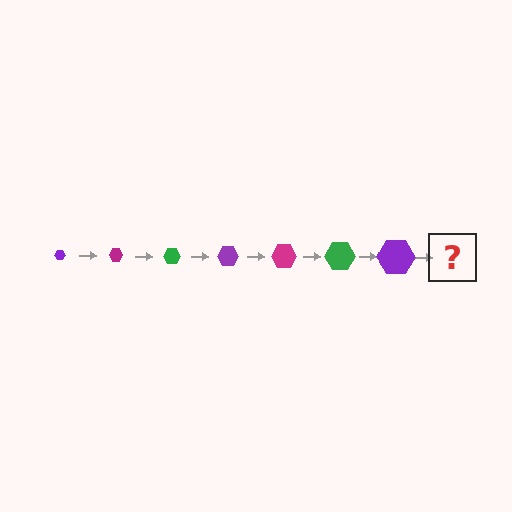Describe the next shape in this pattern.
It should be a magenta hexagon, larger than the previous one.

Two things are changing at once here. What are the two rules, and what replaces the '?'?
The two rules are that the hexagon grows larger each step and the color cycles through purple, magenta, and green. The '?' should be a magenta hexagon, larger than the previous one.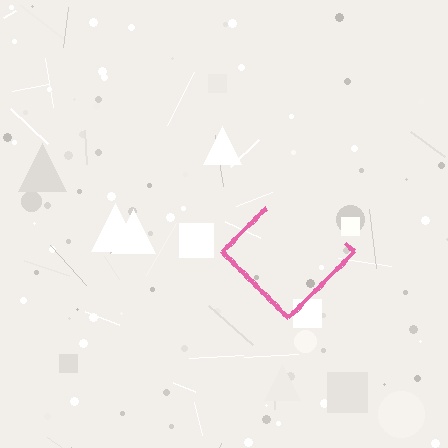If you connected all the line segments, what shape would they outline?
They would outline a diamond.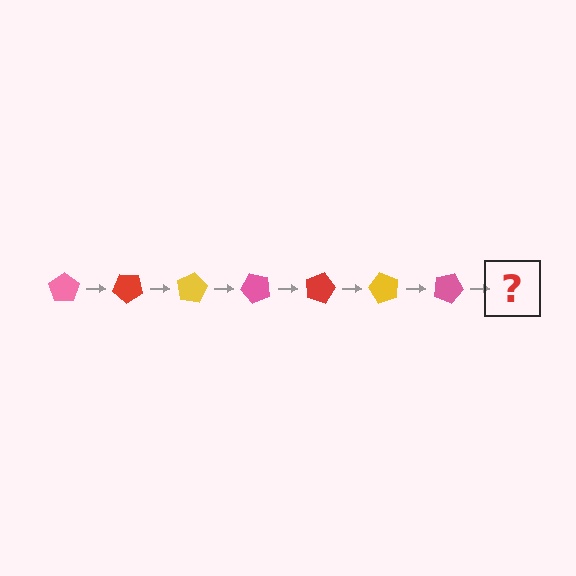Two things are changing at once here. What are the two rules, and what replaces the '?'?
The two rules are that it rotates 40 degrees each step and the color cycles through pink, red, and yellow. The '?' should be a red pentagon, rotated 280 degrees from the start.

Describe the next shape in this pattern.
It should be a red pentagon, rotated 280 degrees from the start.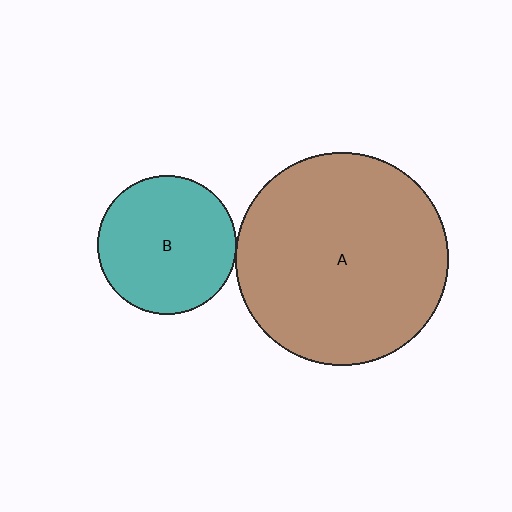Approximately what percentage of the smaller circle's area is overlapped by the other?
Approximately 5%.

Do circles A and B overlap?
Yes.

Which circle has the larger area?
Circle A (brown).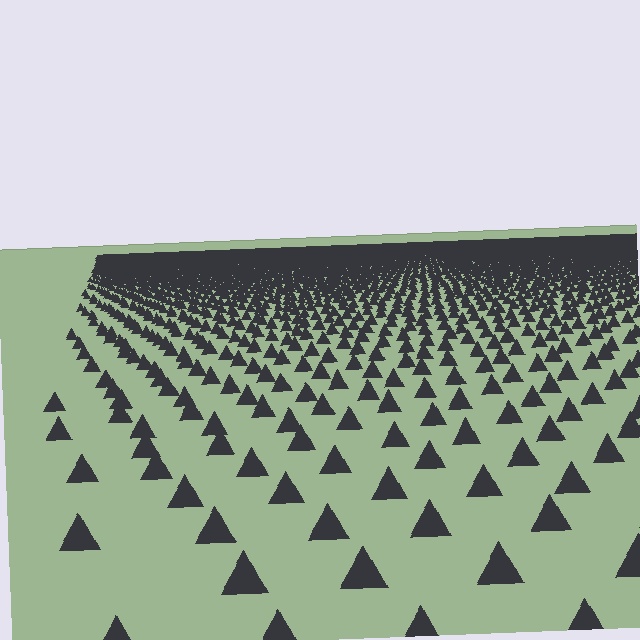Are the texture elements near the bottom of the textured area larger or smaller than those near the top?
Larger. Near the bottom, elements are closer to the viewer and appear at a bigger on-screen size.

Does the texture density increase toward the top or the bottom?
Density increases toward the top.